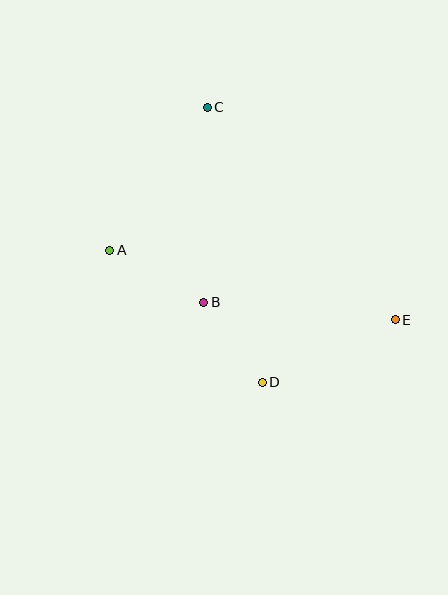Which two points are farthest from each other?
Points A and E are farthest from each other.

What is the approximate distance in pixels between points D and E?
The distance between D and E is approximately 147 pixels.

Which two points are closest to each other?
Points B and D are closest to each other.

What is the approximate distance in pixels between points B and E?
The distance between B and E is approximately 193 pixels.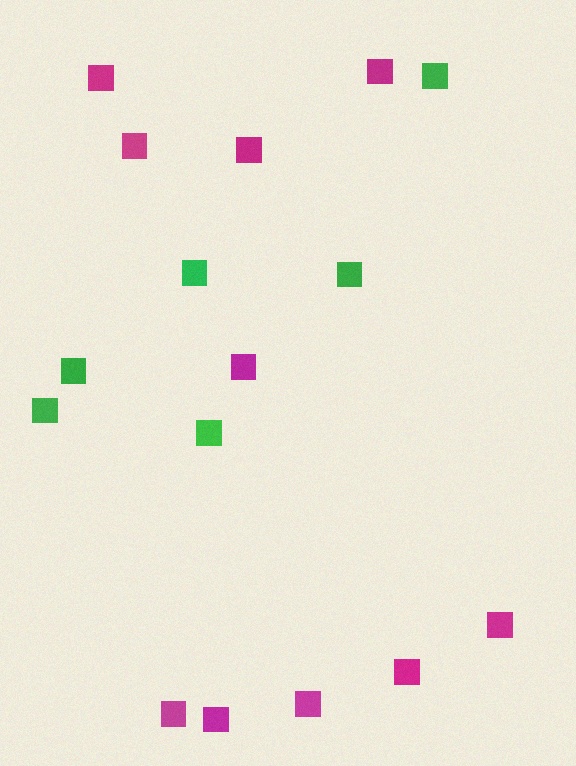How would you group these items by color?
There are 2 groups: one group of magenta squares (10) and one group of green squares (6).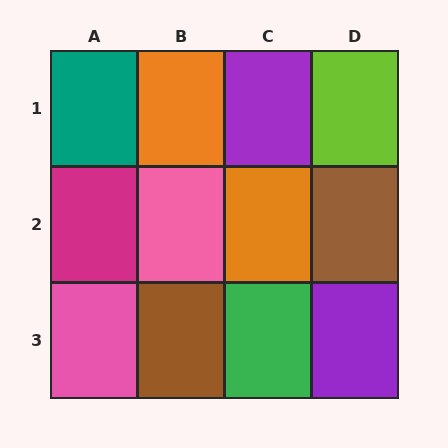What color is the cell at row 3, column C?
Green.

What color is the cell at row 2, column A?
Magenta.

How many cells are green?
1 cell is green.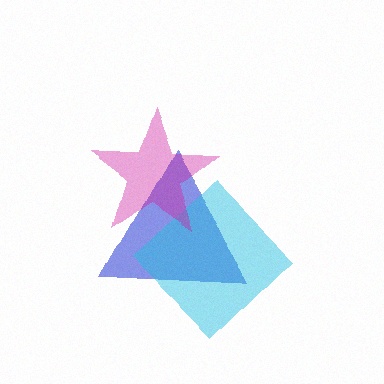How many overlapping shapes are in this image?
There are 3 overlapping shapes in the image.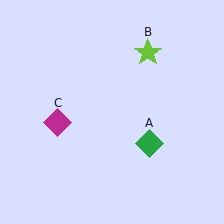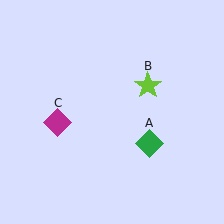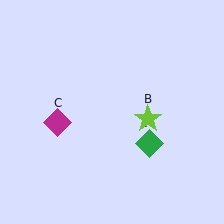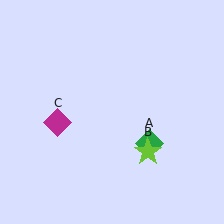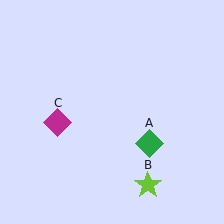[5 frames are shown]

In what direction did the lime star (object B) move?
The lime star (object B) moved down.